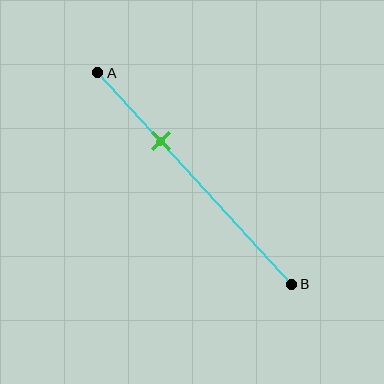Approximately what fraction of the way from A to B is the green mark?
The green mark is approximately 30% of the way from A to B.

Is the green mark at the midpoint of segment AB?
No, the mark is at about 30% from A, not at the 50% midpoint.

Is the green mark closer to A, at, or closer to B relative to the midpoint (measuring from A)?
The green mark is closer to point A than the midpoint of segment AB.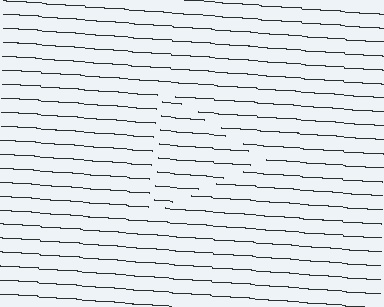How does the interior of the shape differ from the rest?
The interior of the shape contains the same grating, shifted by half a period — the contour is defined by the phase discontinuity where line-ends from the inner and outer gratings abut.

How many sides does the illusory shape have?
3 sides — the line-ends trace a triangle.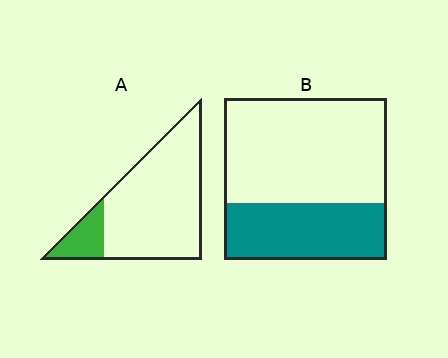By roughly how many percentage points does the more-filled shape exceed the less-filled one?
By roughly 20 percentage points (B over A).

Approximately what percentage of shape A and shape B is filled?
A is approximately 15% and B is approximately 35%.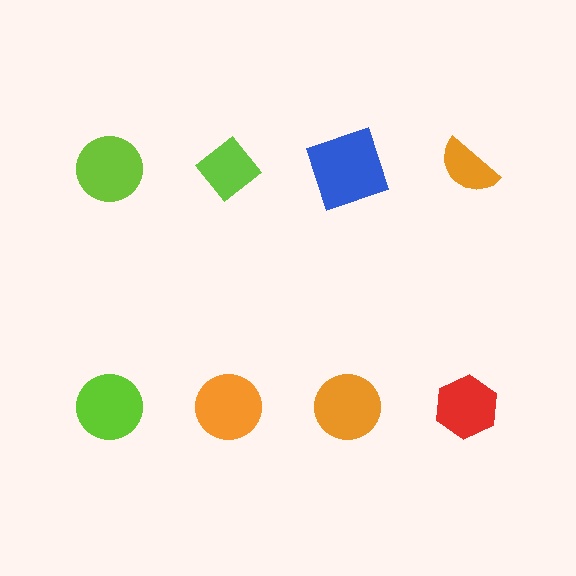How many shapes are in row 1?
4 shapes.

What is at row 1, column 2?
A lime diamond.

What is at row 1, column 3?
A blue square.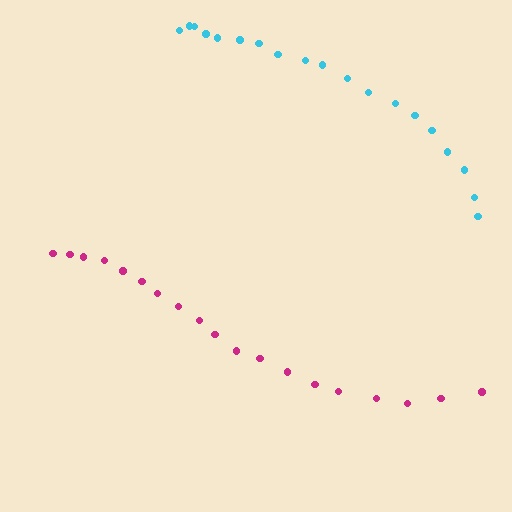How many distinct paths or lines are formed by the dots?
There are 2 distinct paths.